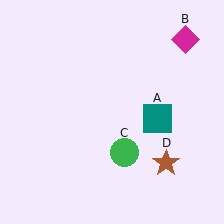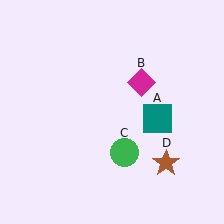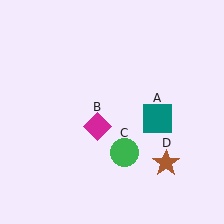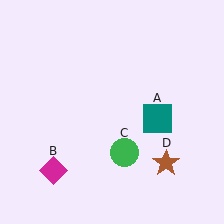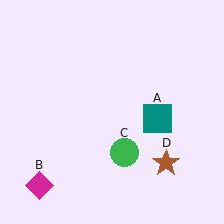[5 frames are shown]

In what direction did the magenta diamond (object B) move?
The magenta diamond (object B) moved down and to the left.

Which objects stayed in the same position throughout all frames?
Teal square (object A) and green circle (object C) and brown star (object D) remained stationary.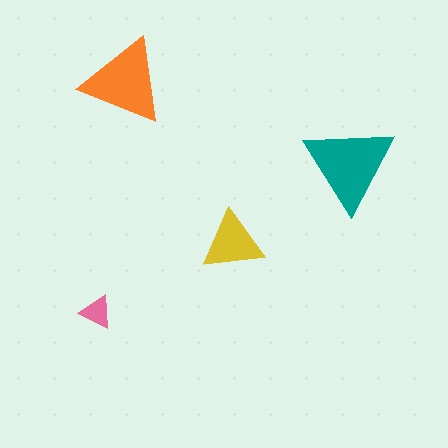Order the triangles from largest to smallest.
the teal one, the orange one, the yellow one, the pink one.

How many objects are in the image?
There are 4 objects in the image.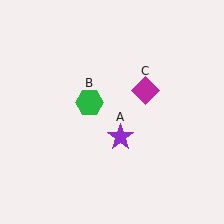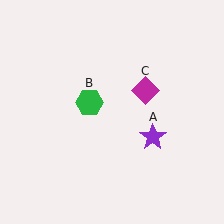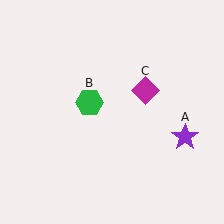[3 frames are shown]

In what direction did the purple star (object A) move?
The purple star (object A) moved right.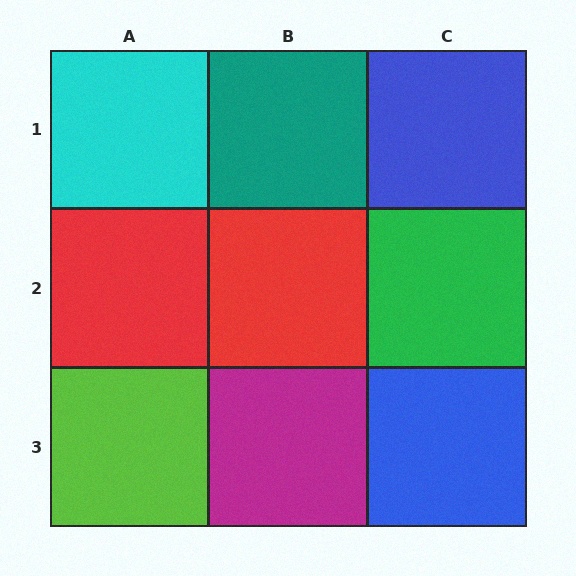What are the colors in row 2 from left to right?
Red, red, green.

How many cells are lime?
1 cell is lime.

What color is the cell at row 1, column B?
Teal.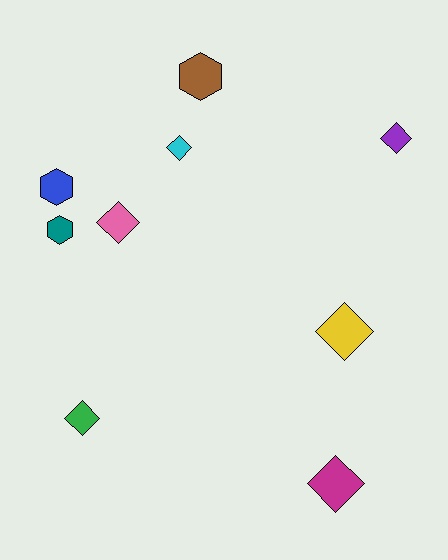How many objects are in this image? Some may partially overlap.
There are 9 objects.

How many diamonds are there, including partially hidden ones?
There are 6 diamonds.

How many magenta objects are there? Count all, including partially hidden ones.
There is 1 magenta object.